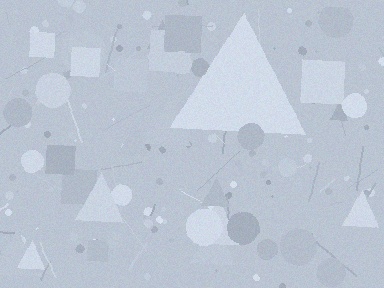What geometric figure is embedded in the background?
A triangle is embedded in the background.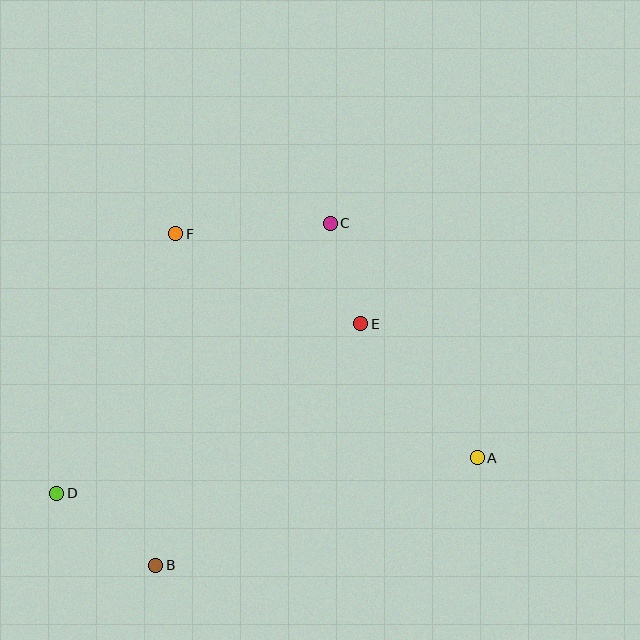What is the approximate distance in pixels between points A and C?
The distance between A and C is approximately 277 pixels.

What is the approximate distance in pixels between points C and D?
The distance between C and D is approximately 385 pixels.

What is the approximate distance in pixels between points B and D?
The distance between B and D is approximately 123 pixels.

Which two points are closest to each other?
Points C and E are closest to each other.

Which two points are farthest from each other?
Points A and D are farthest from each other.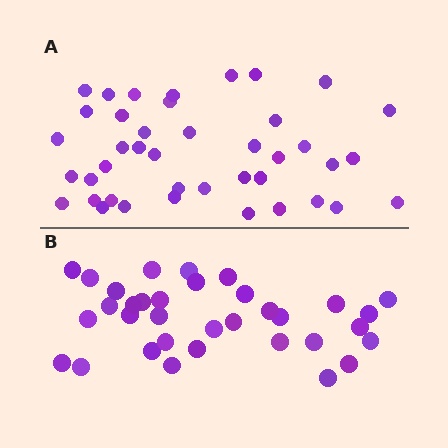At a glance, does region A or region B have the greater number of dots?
Region A (the top region) has more dots.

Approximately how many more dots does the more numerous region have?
Region A has roughly 8 or so more dots than region B.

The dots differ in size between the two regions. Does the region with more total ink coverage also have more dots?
No. Region B has more total ink coverage because its dots are larger, but region A actually contains more individual dots. Total area can be misleading — the number of items is what matters here.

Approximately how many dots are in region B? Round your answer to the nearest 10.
About 30 dots. (The exact count is 34, which rounds to 30.)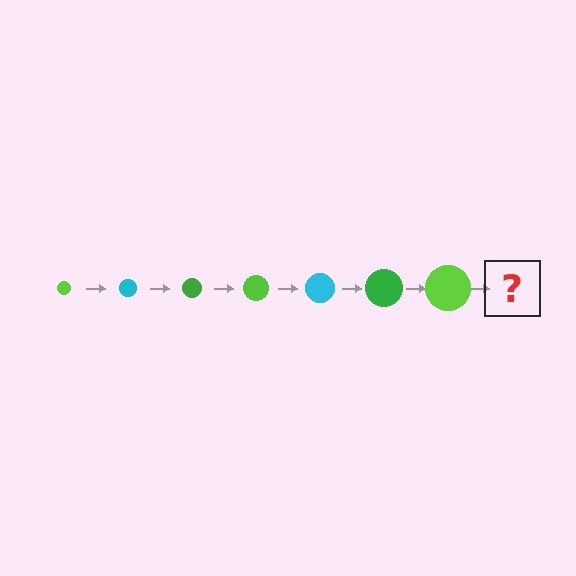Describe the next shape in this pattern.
It should be a cyan circle, larger than the previous one.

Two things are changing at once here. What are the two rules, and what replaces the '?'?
The two rules are that the circle grows larger each step and the color cycles through lime, cyan, and green. The '?' should be a cyan circle, larger than the previous one.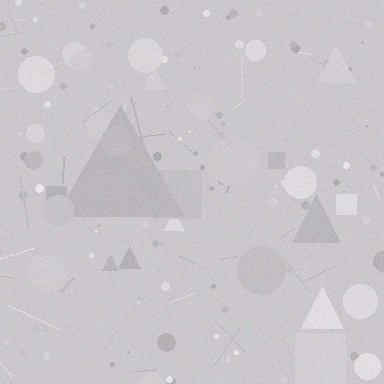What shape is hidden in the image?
A triangle is hidden in the image.